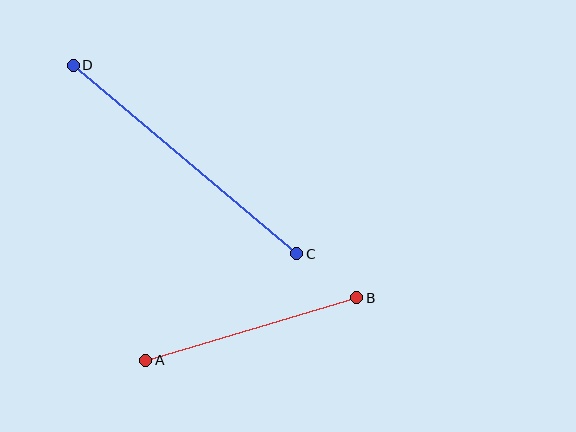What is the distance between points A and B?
The distance is approximately 220 pixels.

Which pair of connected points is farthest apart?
Points C and D are farthest apart.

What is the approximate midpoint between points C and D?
The midpoint is at approximately (185, 160) pixels.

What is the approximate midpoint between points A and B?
The midpoint is at approximately (251, 329) pixels.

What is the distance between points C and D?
The distance is approximately 292 pixels.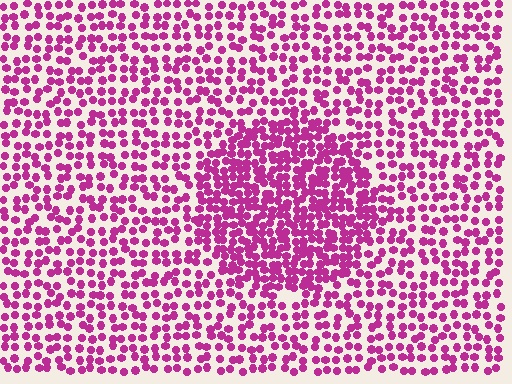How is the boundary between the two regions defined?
The boundary is defined by a change in element density (approximately 1.8x ratio). All elements are the same color, size, and shape.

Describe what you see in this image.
The image contains small magenta elements arranged at two different densities. A circle-shaped region is visible where the elements are more densely packed than the surrounding area.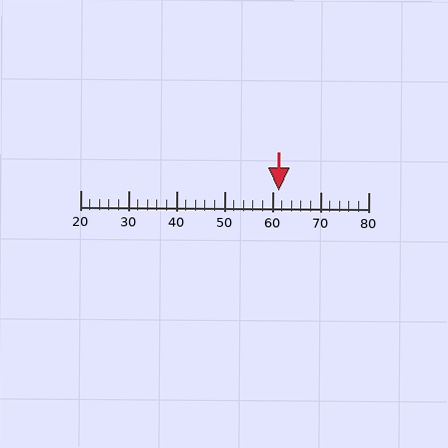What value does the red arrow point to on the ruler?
The red arrow points to approximately 61.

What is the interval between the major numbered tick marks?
The major tick marks are spaced 10 units apart.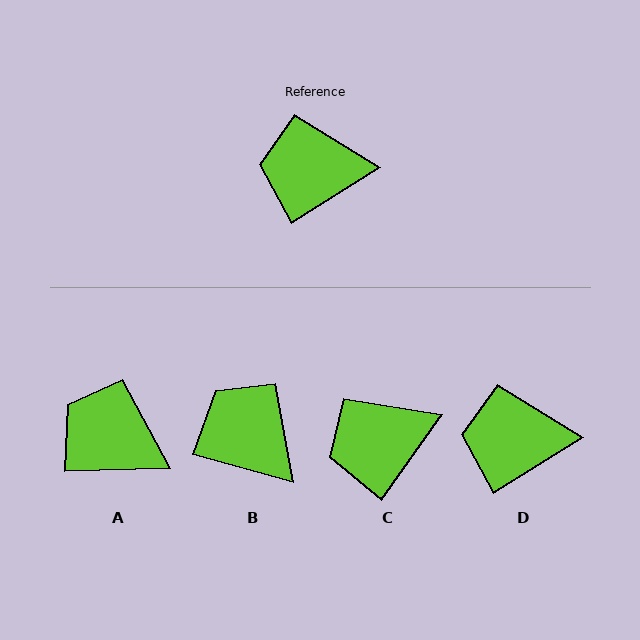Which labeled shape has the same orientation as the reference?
D.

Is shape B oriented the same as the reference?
No, it is off by about 48 degrees.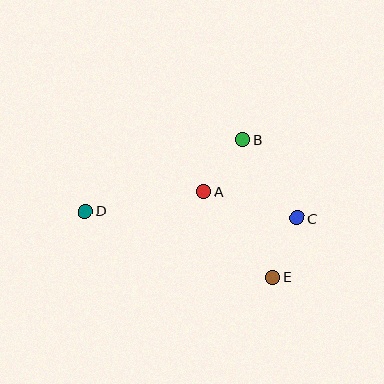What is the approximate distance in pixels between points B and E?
The distance between B and E is approximately 140 pixels.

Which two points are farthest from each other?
Points C and D are farthest from each other.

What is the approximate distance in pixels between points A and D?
The distance between A and D is approximately 120 pixels.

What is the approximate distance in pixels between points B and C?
The distance between B and C is approximately 95 pixels.